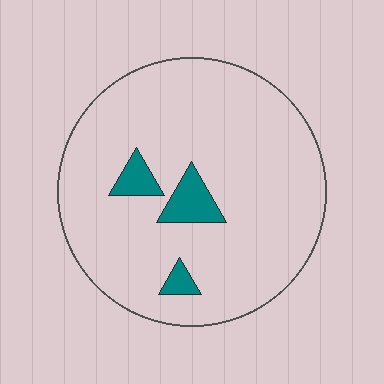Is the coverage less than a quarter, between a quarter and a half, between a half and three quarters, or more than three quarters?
Less than a quarter.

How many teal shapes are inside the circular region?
3.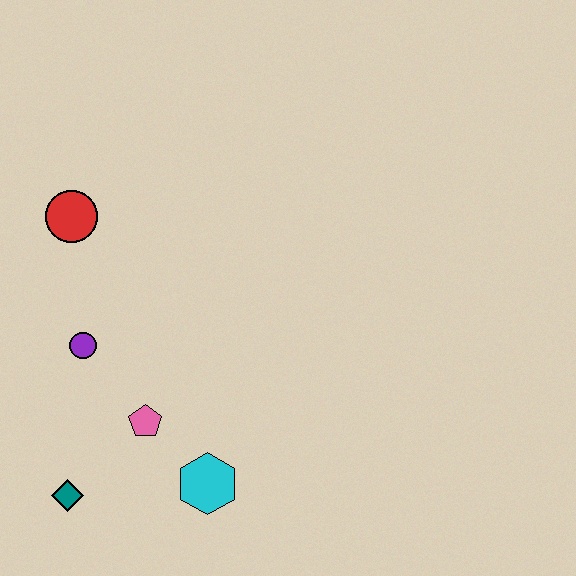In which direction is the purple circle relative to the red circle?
The purple circle is below the red circle.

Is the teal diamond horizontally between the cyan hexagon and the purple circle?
No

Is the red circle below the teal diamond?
No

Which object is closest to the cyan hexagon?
The pink pentagon is closest to the cyan hexagon.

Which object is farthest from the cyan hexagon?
The red circle is farthest from the cyan hexagon.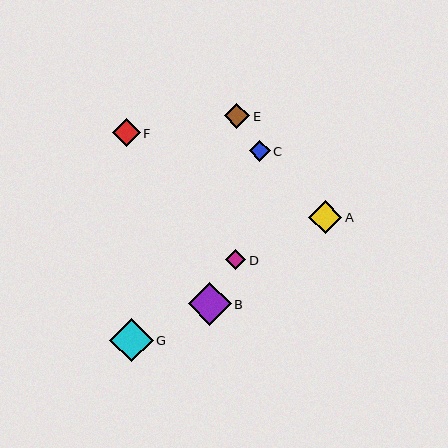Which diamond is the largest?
Diamond G is the largest with a size of approximately 43 pixels.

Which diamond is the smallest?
Diamond D is the smallest with a size of approximately 20 pixels.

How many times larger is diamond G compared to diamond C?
Diamond G is approximately 2.0 times the size of diamond C.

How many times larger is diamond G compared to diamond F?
Diamond G is approximately 1.6 times the size of diamond F.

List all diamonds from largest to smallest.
From largest to smallest: G, B, A, F, E, C, D.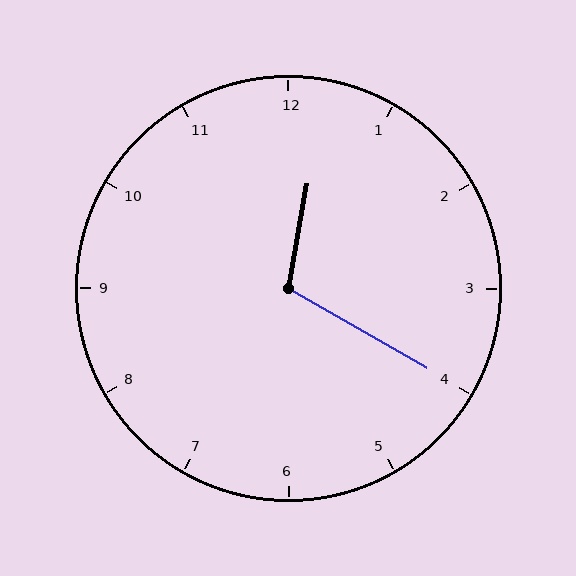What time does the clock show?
12:20.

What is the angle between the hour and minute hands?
Approximately 110 degrees.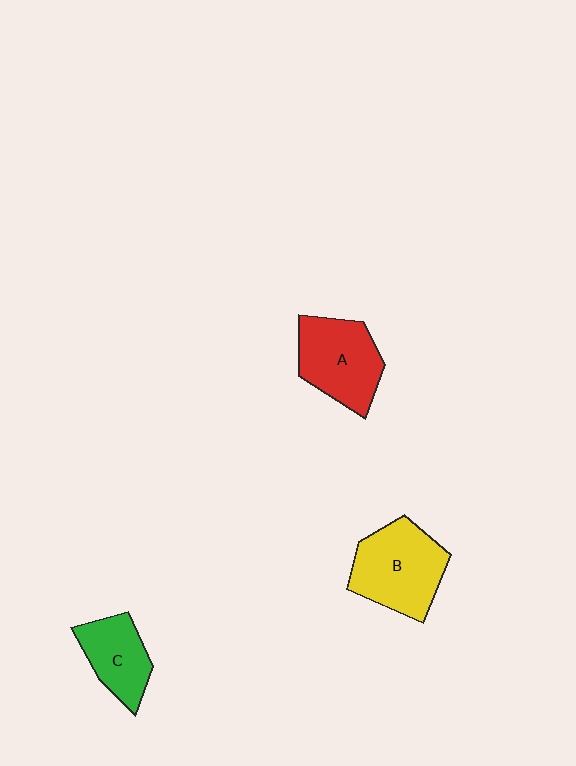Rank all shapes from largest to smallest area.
From largest to smallest: B (yellow), A (red), C (green).